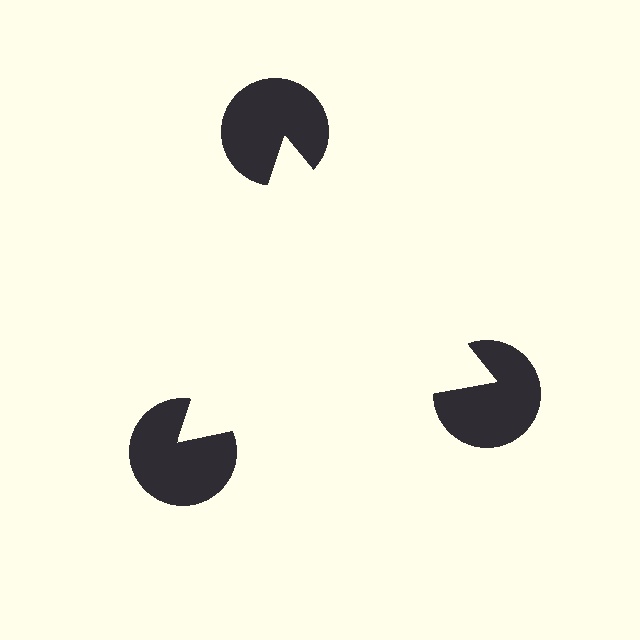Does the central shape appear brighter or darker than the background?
It typically appears slightly brighter than the background, even though no actual brightness change is drawn.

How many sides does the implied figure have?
3 sides.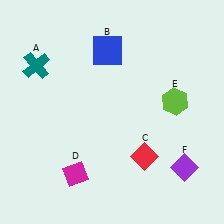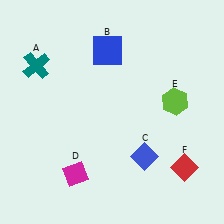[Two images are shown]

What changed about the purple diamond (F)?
In Image 1, F is purple. In Image 2, it changed to red.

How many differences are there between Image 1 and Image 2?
There are 2 differences between the two images.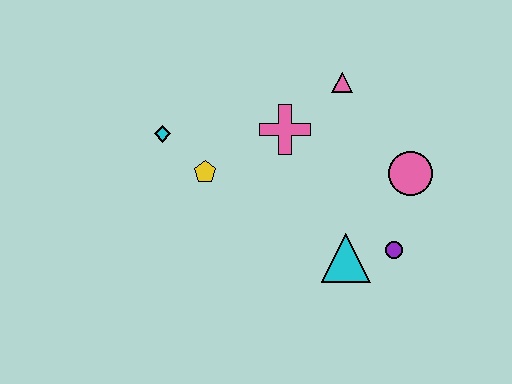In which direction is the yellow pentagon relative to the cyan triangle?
The yellow pentagon is to the left of the cyan triangle.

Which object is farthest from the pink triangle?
The cyan diamond is farthest from the pink triangle.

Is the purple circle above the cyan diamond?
No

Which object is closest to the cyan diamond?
The yellow pentagon is closest to the cyan diamond.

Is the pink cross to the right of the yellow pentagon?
Yes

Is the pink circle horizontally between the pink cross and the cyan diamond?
No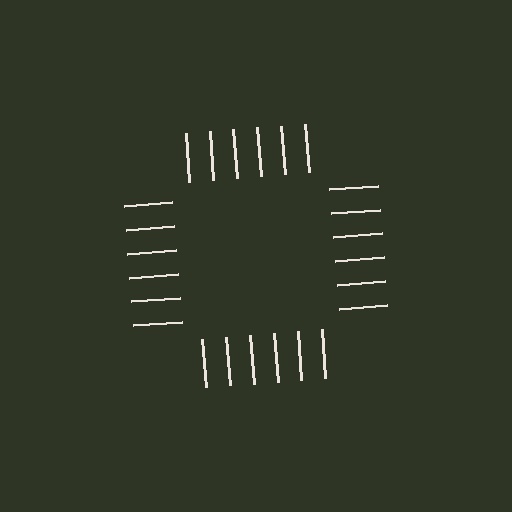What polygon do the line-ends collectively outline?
An illusory square — the line segments terminate on its edges but no continuous stroke is drawn.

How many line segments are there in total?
24 — 6 along each of the 4 edges.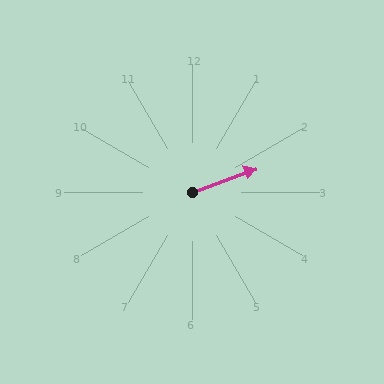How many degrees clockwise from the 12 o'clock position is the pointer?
Approximately 70 degrees.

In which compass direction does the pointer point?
East.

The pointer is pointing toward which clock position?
Roughly 2 o'clock.